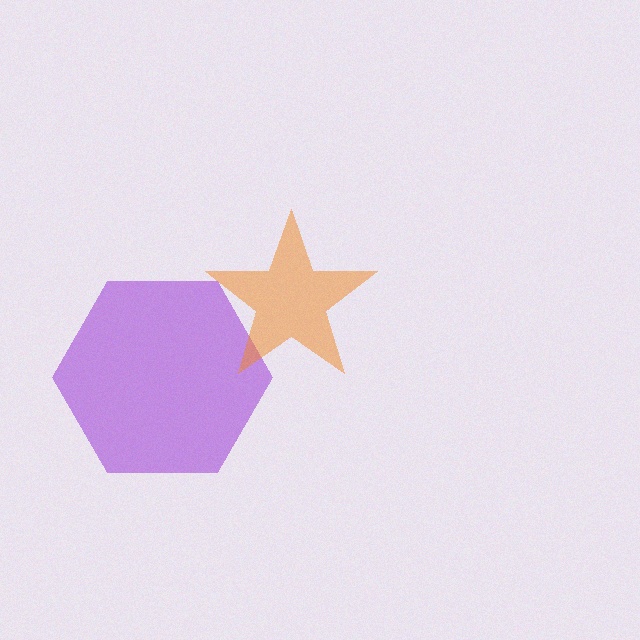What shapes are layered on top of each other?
The layered shapes are: a purple hexagon, an orange star.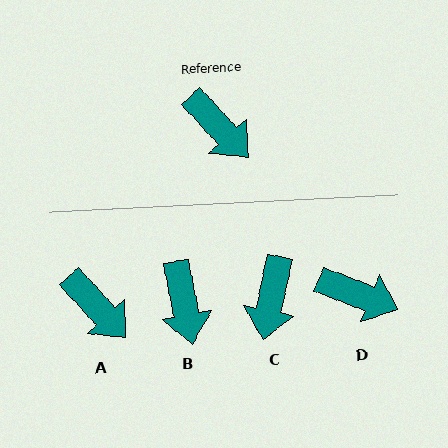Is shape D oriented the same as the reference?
No, it is off by about 26 degrees.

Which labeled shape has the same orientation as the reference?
A.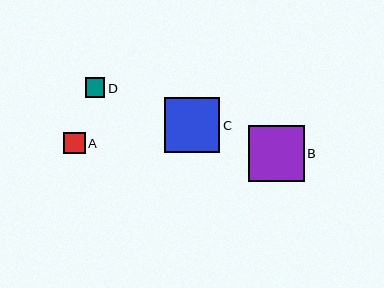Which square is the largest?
Square B is the largest with a size of approximately 56 pixels.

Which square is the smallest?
Square D is the smallest with a size of approximately 20 pixels.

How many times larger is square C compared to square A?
Square C is approximately 2.6 times the size of square A.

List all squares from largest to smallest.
From largest to smallest: B, C, A, D.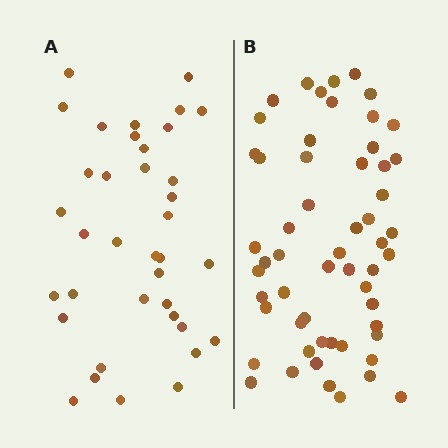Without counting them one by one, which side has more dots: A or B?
Region B (the right region) has more dots.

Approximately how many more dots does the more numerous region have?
Region B has approximately 20 more dots than region A.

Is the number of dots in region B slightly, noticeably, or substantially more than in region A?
Region B has substantially more. The ratio is roughly 1.5 to 1.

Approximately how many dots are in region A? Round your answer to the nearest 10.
About 40 dots. (The exact count is 37, which rounds to 40.)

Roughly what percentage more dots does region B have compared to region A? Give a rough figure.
About 50% more.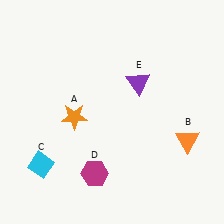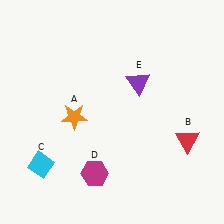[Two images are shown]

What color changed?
The triangle (B) changed from orange in Image 1 to red in Image 2.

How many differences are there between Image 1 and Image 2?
There is 1 difference between the two images.